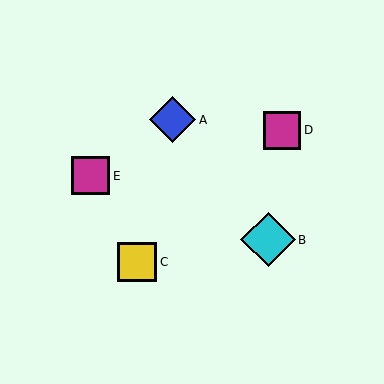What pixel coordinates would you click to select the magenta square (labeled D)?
Click at (282, 130) to select the magenta square D.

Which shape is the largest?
The cyan diamond (labeled B) is the largest.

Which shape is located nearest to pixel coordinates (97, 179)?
The magenta square (labeled E) at (91, 176) is nearest to that location.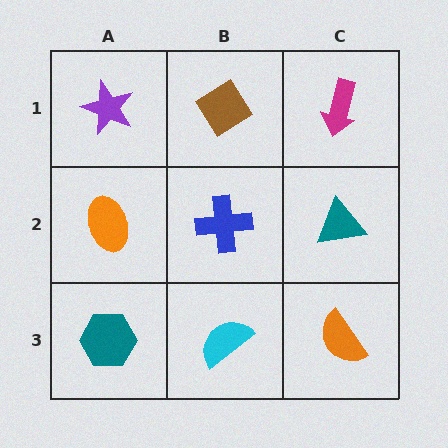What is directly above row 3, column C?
A teal triangle.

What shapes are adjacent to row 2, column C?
A magenta arrow (row 1, column C), an orange semicircle (row 3, column C), a blue cross (row 2, column B).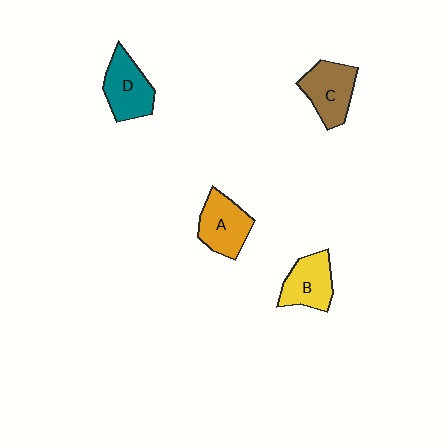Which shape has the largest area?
Shape D (teal).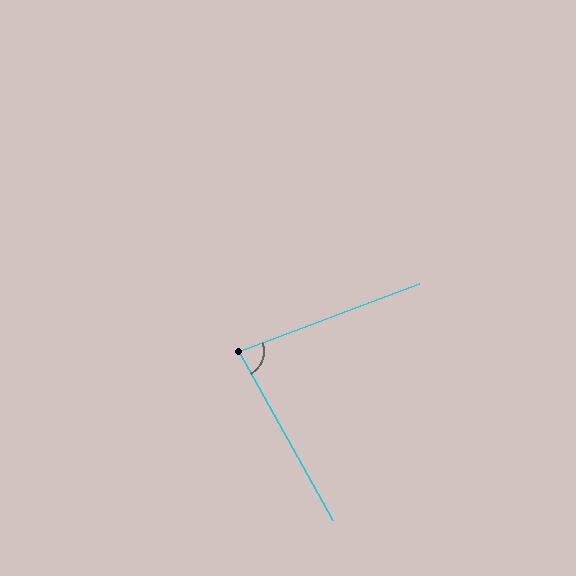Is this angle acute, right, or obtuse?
It is acute.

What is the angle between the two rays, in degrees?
Approximately 81 degrees.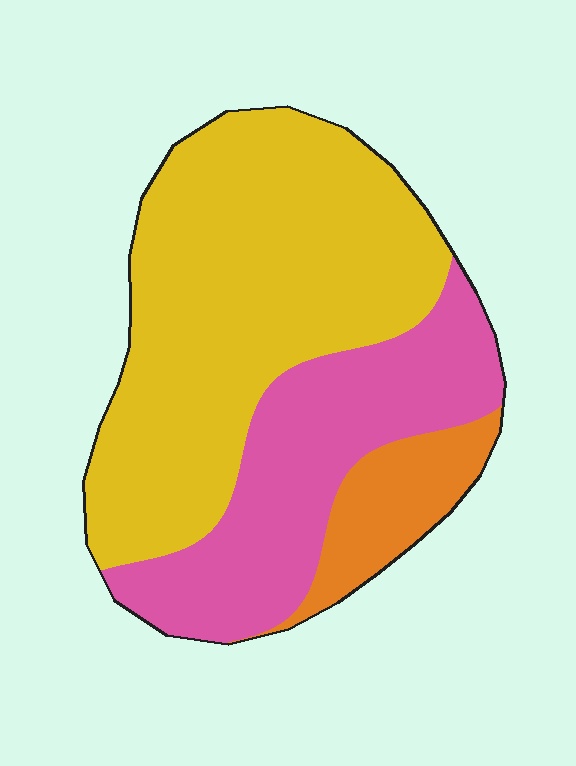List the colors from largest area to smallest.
From largest to smallest: yellow, pink, orange.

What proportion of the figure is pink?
Pink covers roughly 30% of the figure.